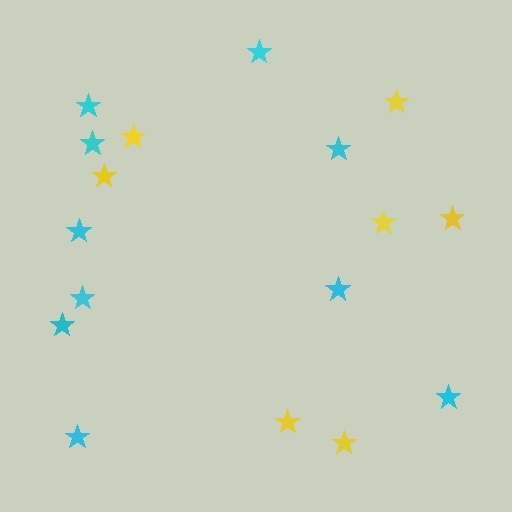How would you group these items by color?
There are 2 groups: one group of yellow stars (7) and one group of cyan stars (10).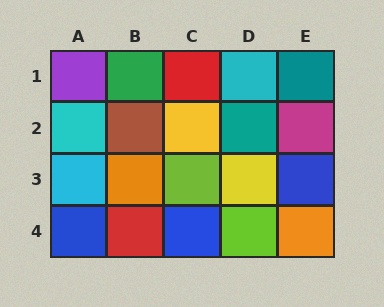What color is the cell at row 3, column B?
Orange.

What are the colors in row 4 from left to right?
Blue, red, blue, lime, orange.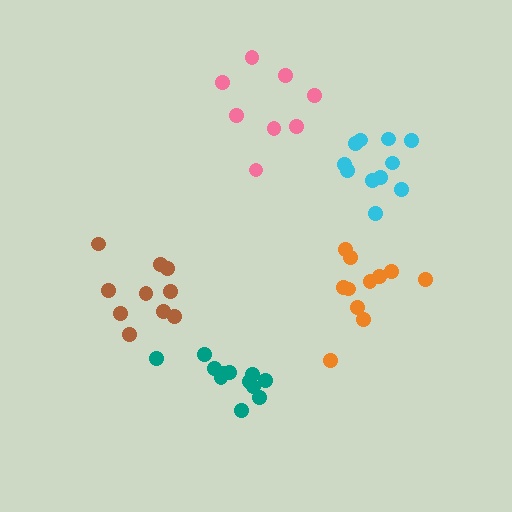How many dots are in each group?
Group 1: 8 dots, Group 2: 10 dots, Group 3: 12 dots, Group 4: 11 dots, Group 5: 11 dots (52 total).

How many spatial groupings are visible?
There are 5 spatial groupings.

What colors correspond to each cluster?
The clusters are colored: pink, brown, teal, orange, cyan.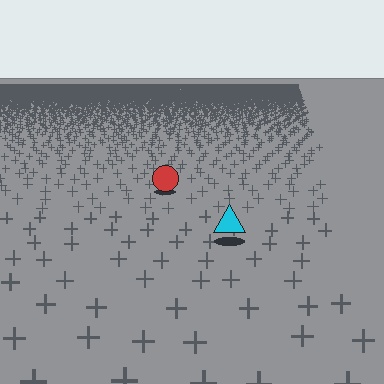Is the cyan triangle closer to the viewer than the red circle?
Yes. The cyan triangle is closer — you can tell from the texture gradient: the ground texture is coarser near it.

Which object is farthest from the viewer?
The red circle is farthest from the viewer. It appears smaller and the ground texture around it is denser.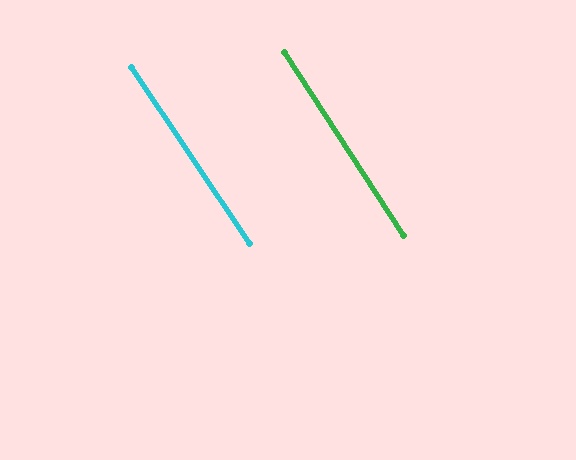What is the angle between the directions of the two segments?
Approximately 1 degree.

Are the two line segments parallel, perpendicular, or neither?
Parallel — their directions differ by only 1.0°.